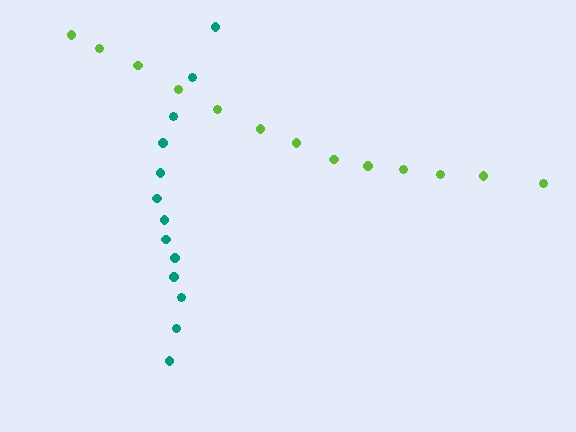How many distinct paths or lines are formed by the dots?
There are 2 distinct paths.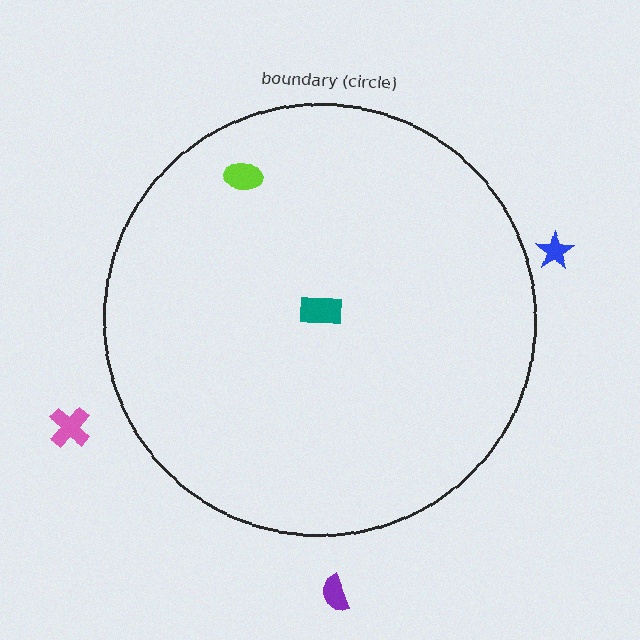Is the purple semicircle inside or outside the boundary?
Outside.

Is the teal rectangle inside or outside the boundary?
Inside.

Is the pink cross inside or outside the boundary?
Outside.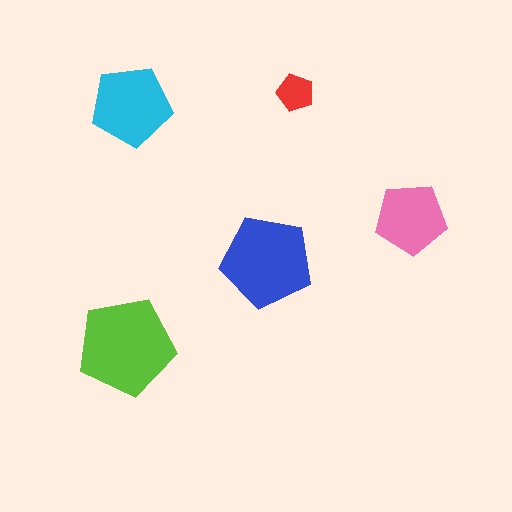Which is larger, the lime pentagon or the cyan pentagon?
The lime one.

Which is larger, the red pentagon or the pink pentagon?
The pink one.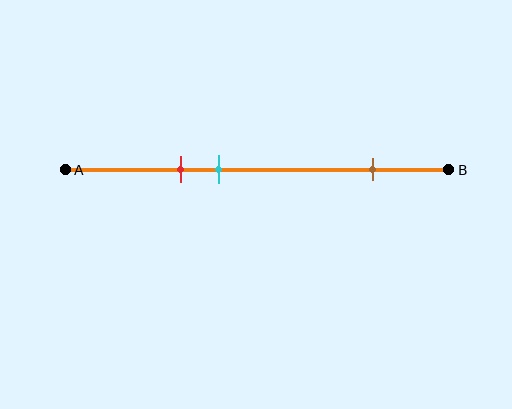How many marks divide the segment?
There are 3 marks dividing the segment.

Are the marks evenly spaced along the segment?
No, the marks are not evenly spaced.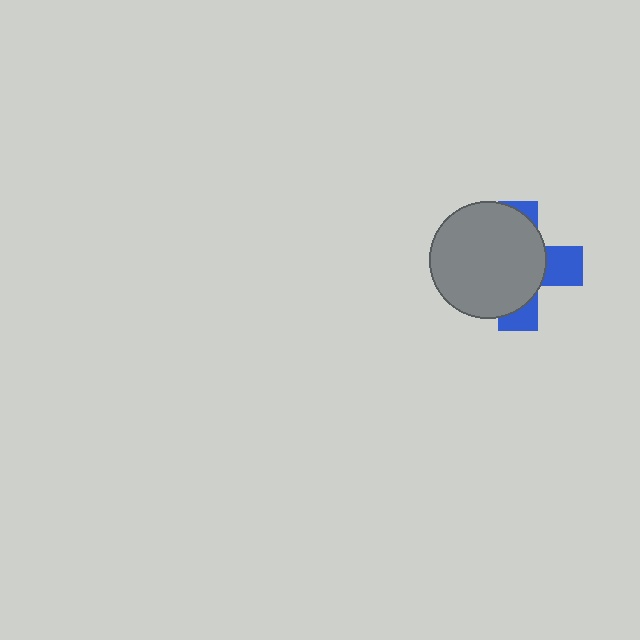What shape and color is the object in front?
The object in front is a gray circle.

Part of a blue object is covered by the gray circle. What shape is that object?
It is a cross.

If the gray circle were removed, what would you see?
You would see the complete blue cross.